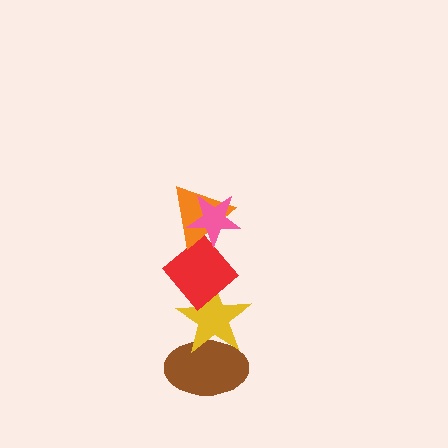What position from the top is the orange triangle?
The orange triangle is 2nd from the top.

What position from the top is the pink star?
The pink star is 1st from the top.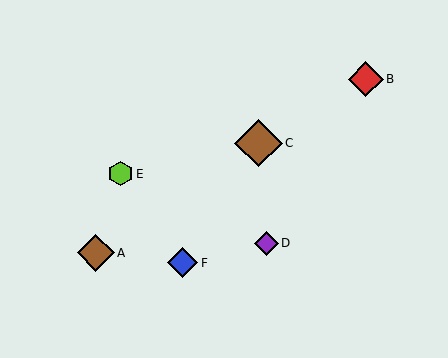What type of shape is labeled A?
Shape A is a brown diamond.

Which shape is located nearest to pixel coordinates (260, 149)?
The brown diamond (labeled C) at (258, 143) is nearest to that location.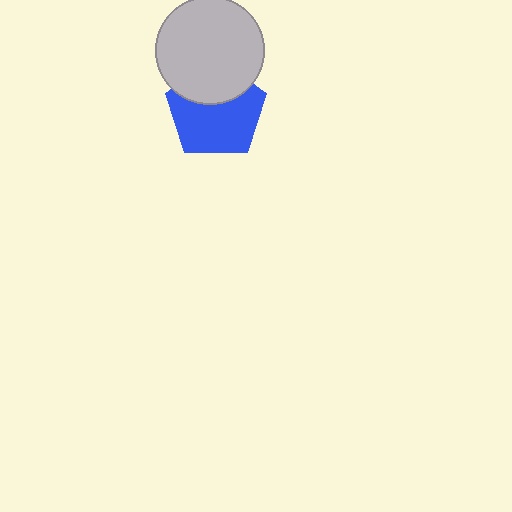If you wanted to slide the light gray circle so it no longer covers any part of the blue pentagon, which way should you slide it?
Slide it up — that is the most direct way to separate the two shapes.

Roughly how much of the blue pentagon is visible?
Most of it is visible (roughly 67%).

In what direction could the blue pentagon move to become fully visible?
The blue pentagon could move down. That would shift it out from behind the light gray circle entirely.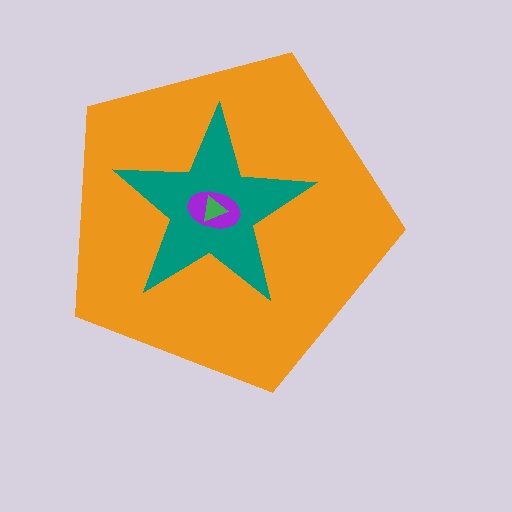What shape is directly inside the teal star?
The purple ellipse.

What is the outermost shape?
The orange pentagon.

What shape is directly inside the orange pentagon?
The teal star.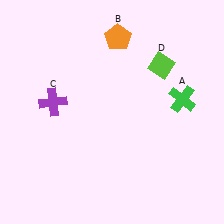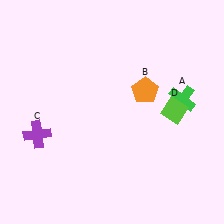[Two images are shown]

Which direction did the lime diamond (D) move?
The lime diamond (D) moved down.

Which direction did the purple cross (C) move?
The purple cross (C) moved down.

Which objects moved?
The objects that moved are: the orange pentagon (B), the purple cross (C), the lime diamond (D).